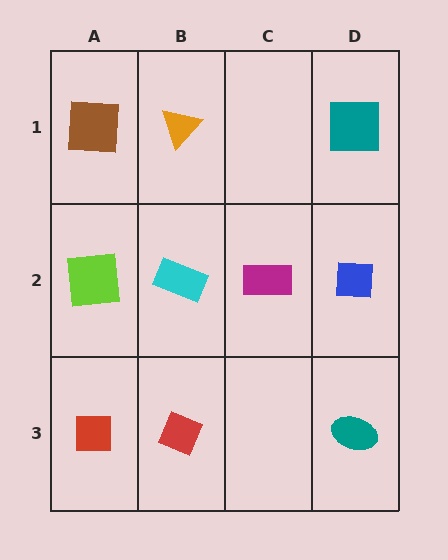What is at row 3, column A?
A red square.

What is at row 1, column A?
A brown square.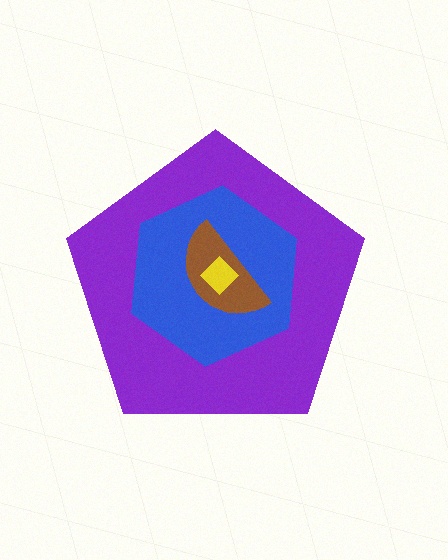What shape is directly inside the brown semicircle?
The yellow diamond.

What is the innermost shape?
The yellow diamond.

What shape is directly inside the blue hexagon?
The brown semicircle.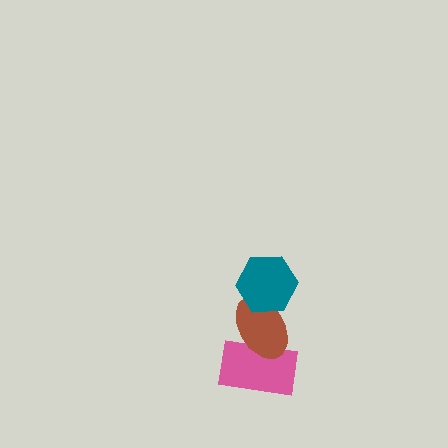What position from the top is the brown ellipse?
The brown ellipse is 2nd from the top.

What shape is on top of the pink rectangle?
The brown ellipse is on top of the pink rectangle.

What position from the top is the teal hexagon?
The teal hexagon is 1st from the top.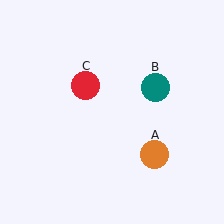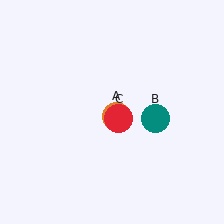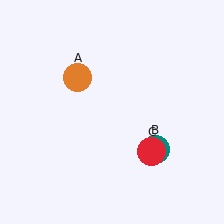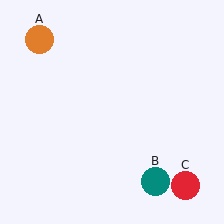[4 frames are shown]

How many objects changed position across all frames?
3 objects changed position: orange circle (object A), teal circle (object B), red circle (object C).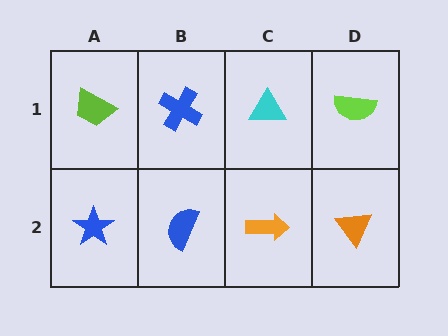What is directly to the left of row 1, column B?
A lime trapezoid.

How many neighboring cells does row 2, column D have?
2.